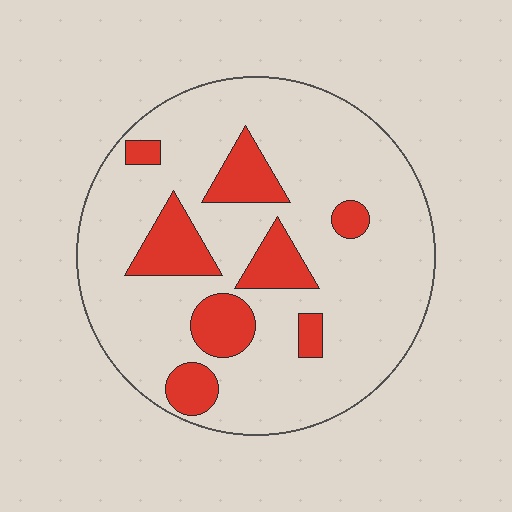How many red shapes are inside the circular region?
8.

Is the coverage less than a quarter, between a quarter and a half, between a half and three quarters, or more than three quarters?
Less than a quarter.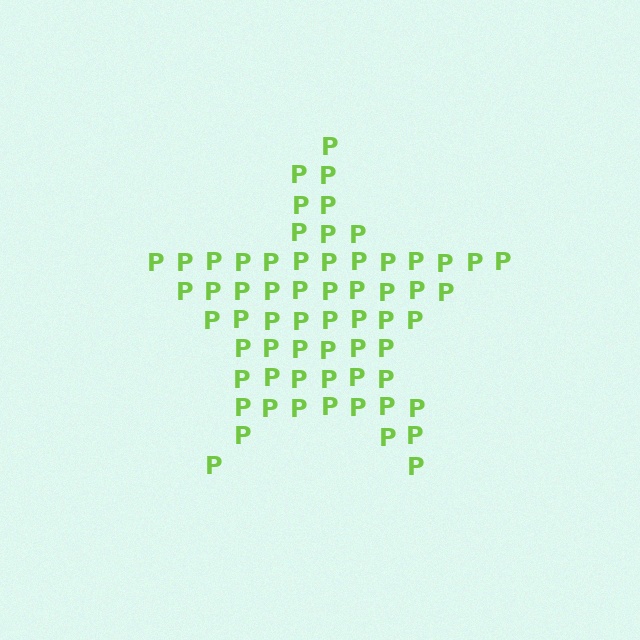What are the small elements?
The small elements are letter P's.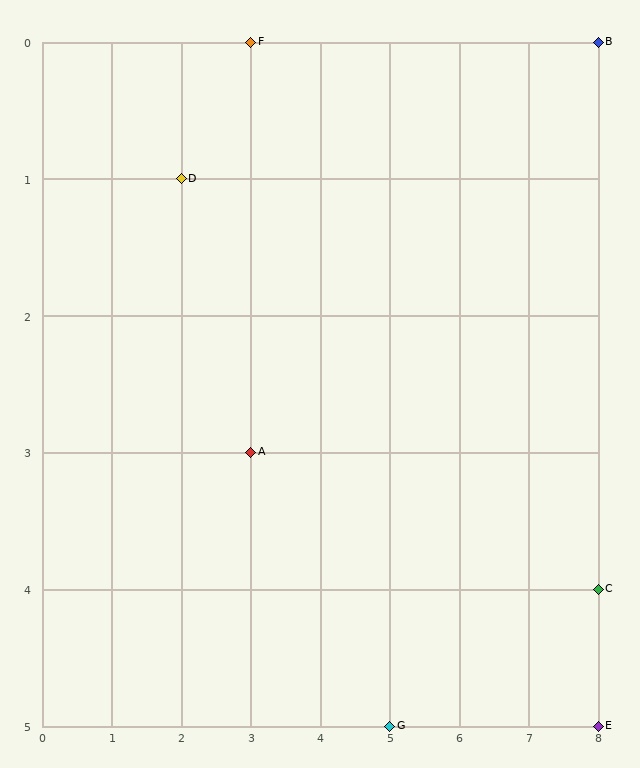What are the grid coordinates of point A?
Point A is at grid coordinates (3, 3).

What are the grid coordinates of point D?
Point D is at grid coordinates (2, 1).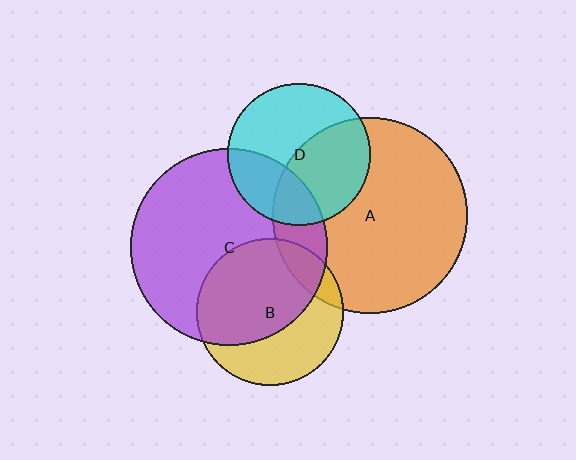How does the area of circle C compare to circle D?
Approximately 1.9 times.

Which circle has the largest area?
Circle C (purple).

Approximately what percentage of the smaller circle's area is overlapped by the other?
Approximately 30%.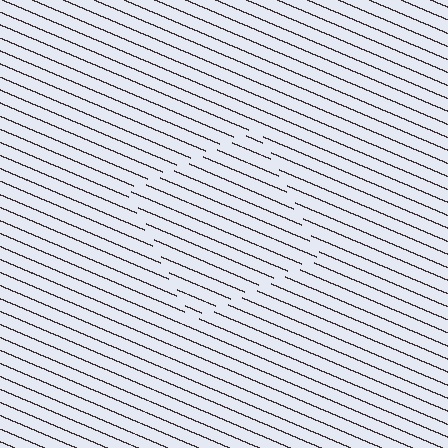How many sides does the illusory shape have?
4 sides — the line-ends trace a square.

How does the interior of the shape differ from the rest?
The interior of the shape contains the same grating, shifted by half a period — the contour is defined by the phase discontinuity where line-ends from the inner and outer gratings abut.